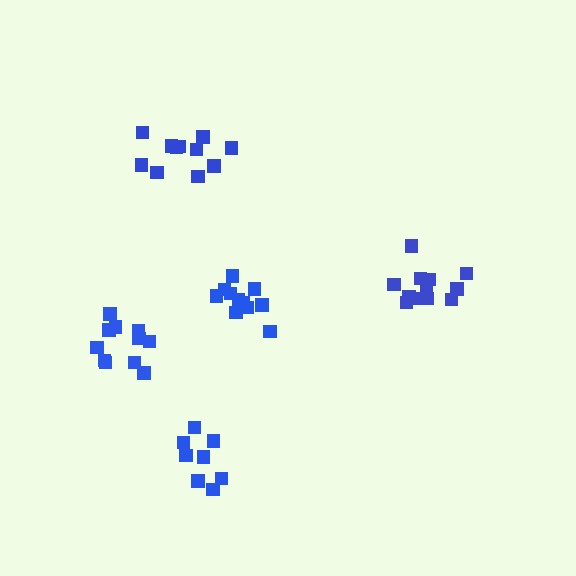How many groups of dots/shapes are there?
There are 5 groups.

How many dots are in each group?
Group 1: 11 dots, Group 2: 12 dots, Group 3: 11 dots, Group 4: 8 dots, Group 5: 11 dots (53 total).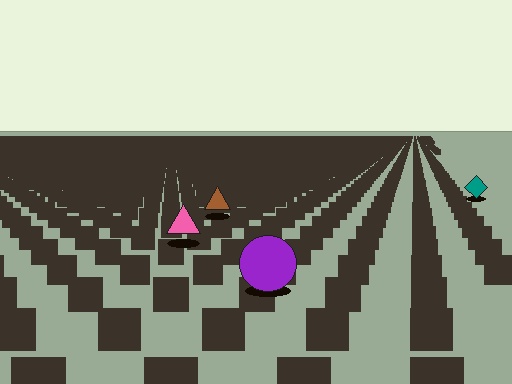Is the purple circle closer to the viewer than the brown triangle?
Yes. The purple circle is closer — you can tell from the texture gradient: the ground texture is coarser near it.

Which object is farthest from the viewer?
The teal diamond is farthest from the viewer. It appears smaller and the ground texture around it is denser.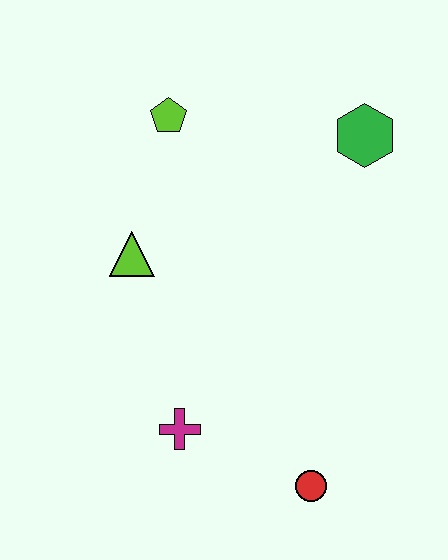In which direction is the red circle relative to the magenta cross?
The red circle is to the right of the magenta cross.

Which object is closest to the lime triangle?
The lime pentagon is closest to the lime triangle.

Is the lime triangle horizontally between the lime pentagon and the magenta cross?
No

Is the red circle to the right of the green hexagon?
No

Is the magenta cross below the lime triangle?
Yes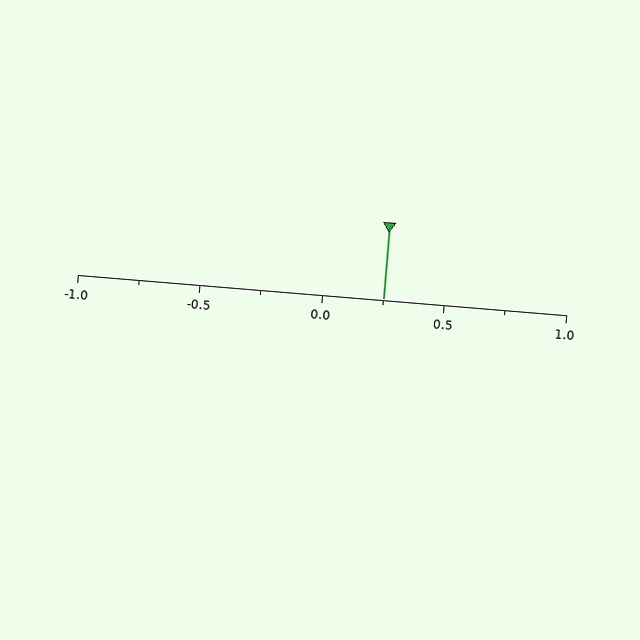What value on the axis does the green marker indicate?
The marker indicates approximately 0.25.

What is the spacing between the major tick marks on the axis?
The major ticks are spaced 0.5 apart.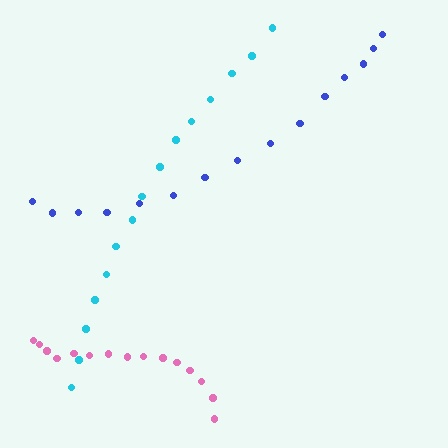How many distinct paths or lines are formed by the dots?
There are 3 distinct paths.